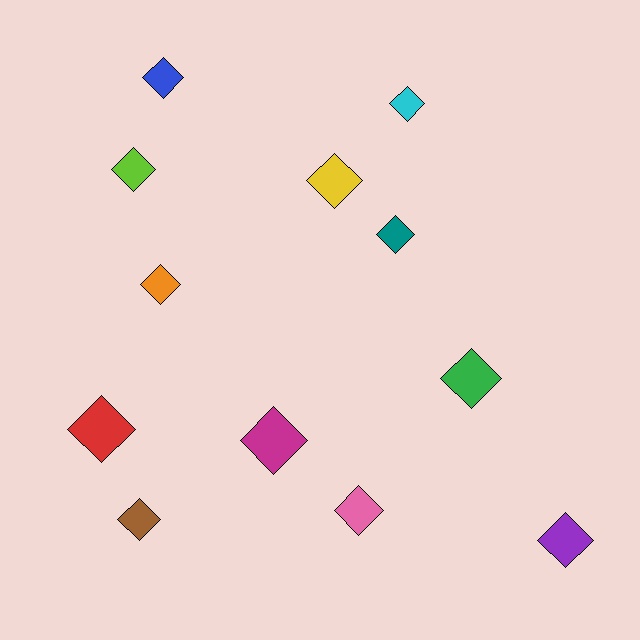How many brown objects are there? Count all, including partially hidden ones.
There is 1 brown object.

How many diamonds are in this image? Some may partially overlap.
There are 12 diamonds.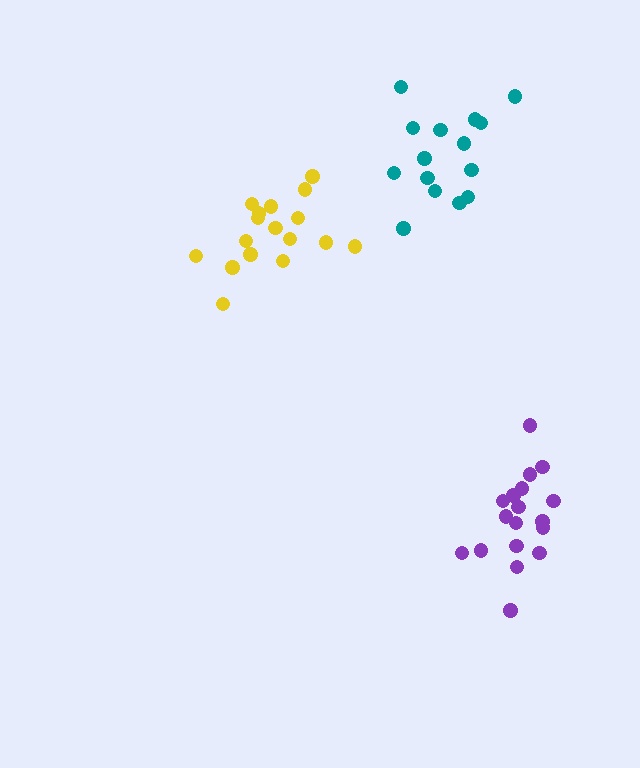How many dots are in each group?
Group 1: 16 dots, Group 2: 17 dots, Group 3: 18 dots (51 total).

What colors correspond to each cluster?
The clusters are colored: teal, yellow, purple.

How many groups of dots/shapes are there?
There are 3 groups.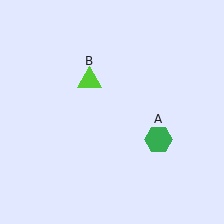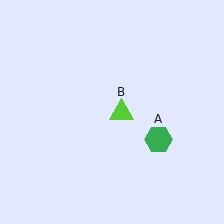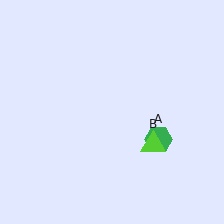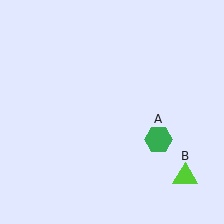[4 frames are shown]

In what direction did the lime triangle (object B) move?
The lime triangle (object B) moved down and to the right.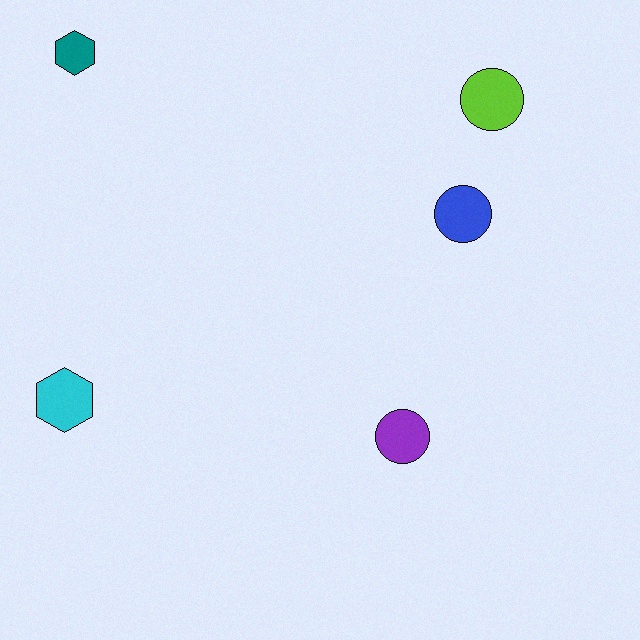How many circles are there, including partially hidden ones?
There are 3 circles.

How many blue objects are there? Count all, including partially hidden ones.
There is 1 blue object.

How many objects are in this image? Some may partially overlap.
There are 5 objects.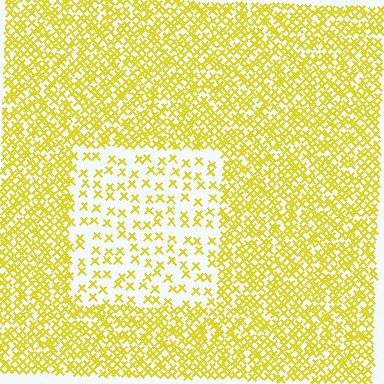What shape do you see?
I see a rectangle.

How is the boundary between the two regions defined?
The boundary is defined by a change in element density (approximately 2.7x ratio). All elements are the same color, size, and shape.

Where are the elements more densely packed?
The elements are more densely packed outside the rectangle boundary.